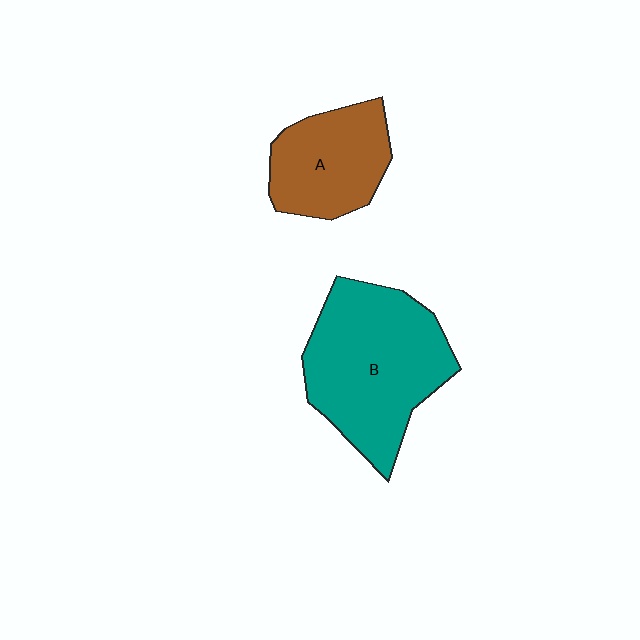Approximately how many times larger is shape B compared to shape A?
Approximately 1.7 times.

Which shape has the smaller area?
Shape A (brown).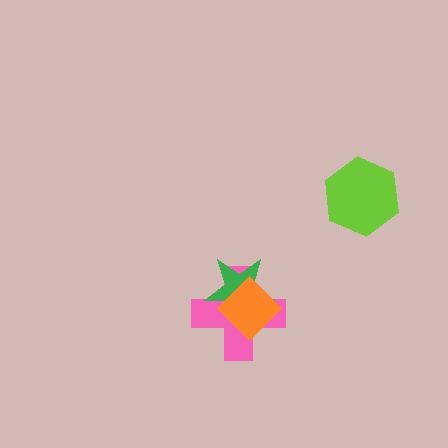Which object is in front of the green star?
The orange diamond is in front of the green star.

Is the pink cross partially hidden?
Yes, it is partially covered by another shape.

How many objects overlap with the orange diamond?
2 objects overlap with the orange diamond.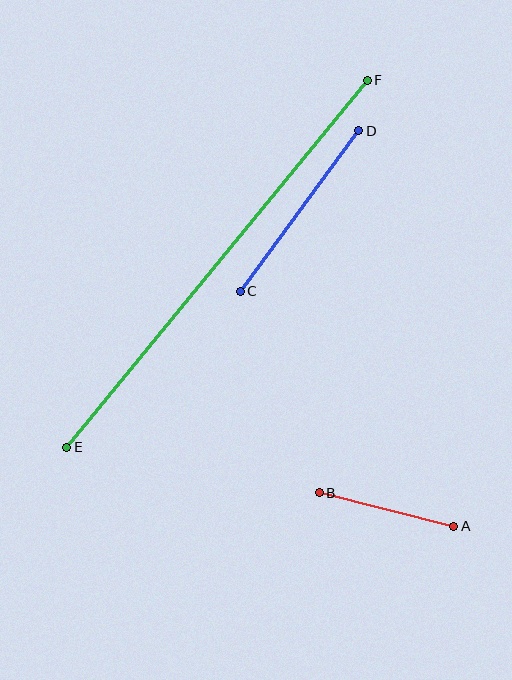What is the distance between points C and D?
The distance is approximately 200 pixels.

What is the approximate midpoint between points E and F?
The midpoint is at approximately (217, 264) pixels.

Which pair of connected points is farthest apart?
Points E and F are farthest apart.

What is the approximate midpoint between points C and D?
The midpoint is at approximately (299, 211) pixels.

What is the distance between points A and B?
The distance is approximately 138 pixels.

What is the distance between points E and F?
The distance is approximately 474 pixels.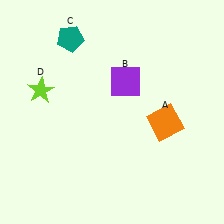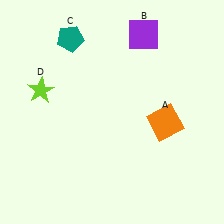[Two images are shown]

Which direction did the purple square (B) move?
The purple square (B) moved up.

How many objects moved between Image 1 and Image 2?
1 object moved between the two images.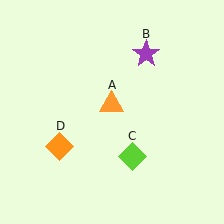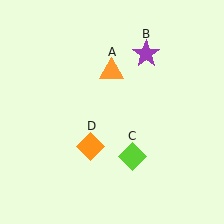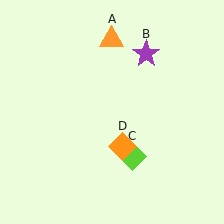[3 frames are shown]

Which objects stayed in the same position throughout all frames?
Purple star (object B) and lime diamond (object C) remained stationary.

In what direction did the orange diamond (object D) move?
The orange diamond (object D) moved right.